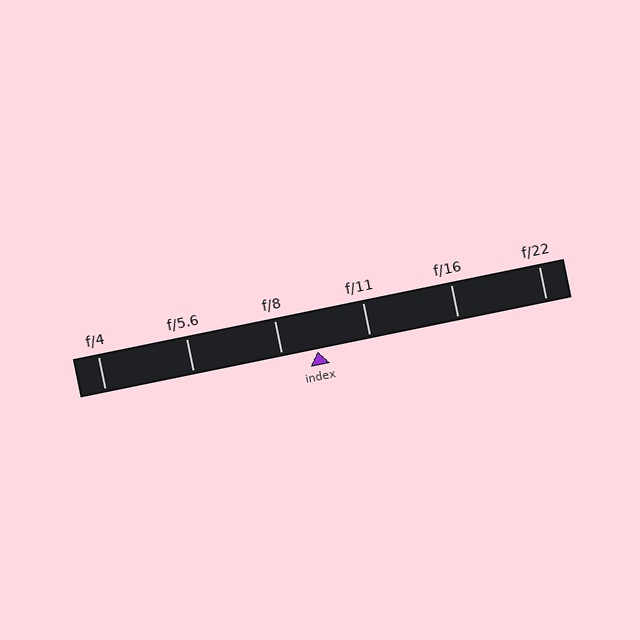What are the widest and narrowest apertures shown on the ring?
The widest aperture shown is f/4 and the narrowest is f/22.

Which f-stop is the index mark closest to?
The index mark is closest to f/8.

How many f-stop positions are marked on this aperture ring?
There are 6 f-stop positions marked.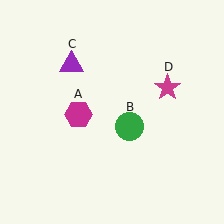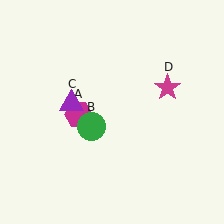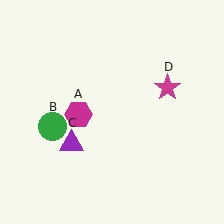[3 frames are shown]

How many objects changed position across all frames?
2 objects changed position: green circle (object B), purple triangle (object C).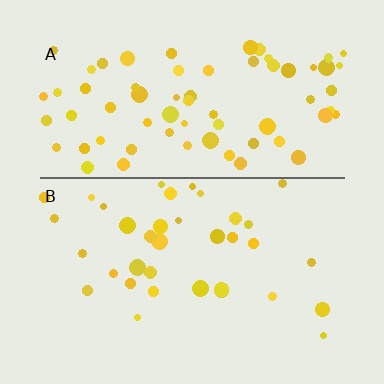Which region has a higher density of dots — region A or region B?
A (the top).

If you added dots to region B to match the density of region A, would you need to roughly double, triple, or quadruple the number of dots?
Approximately double.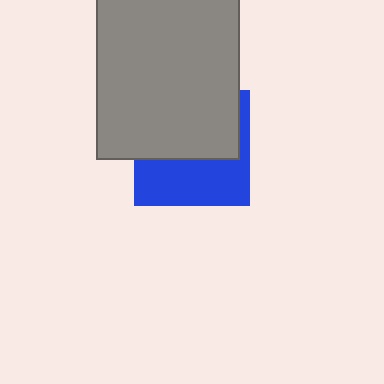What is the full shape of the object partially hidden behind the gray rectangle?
The partially hidden object is a blue square.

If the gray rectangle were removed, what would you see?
You would see the complete blue square.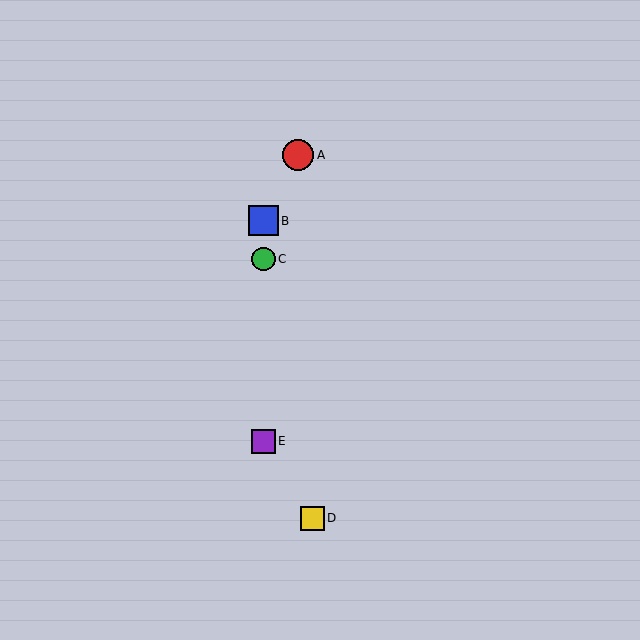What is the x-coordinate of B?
Object B is at x≈263.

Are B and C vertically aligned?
Yes, both are at x≈263.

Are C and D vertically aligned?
No, C is at x≈263 and D is at x≈312.